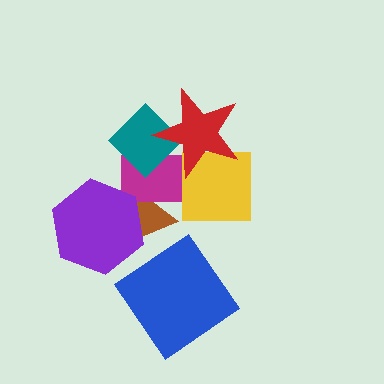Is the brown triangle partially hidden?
Yes, it is partially covered by another shape.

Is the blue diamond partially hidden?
No, no other shape covers it.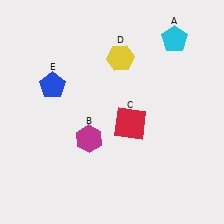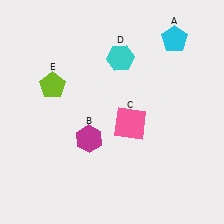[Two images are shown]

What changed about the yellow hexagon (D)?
In Image 1, D is yellow. In Image 2, it changed to cyan.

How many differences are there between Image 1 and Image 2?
There are 3 differences between the two images.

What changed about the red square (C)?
In Image 1, C is red. In Image 2, it changed to pink.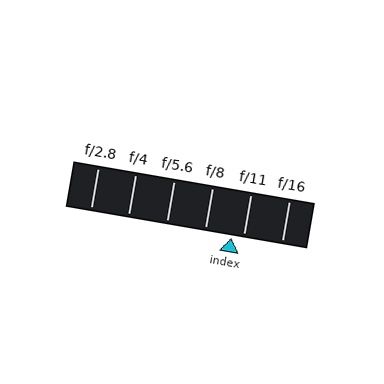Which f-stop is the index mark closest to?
The index mark is closest to f/11.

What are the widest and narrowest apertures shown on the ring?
The widest aperture shown is f/2.8 and the narrowest is f/16.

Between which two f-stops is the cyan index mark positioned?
The index mark is between f/8 and f/11.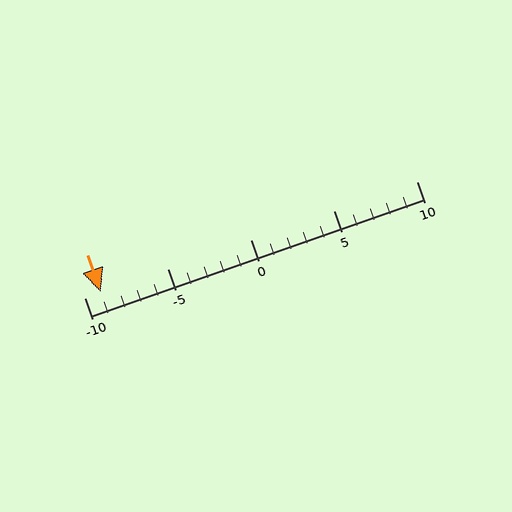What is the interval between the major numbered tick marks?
The major tick marks are spaced 5 units apart.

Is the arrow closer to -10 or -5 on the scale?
The arrow is closer to -10.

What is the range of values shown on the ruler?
The ruler shows values from -10 to 10.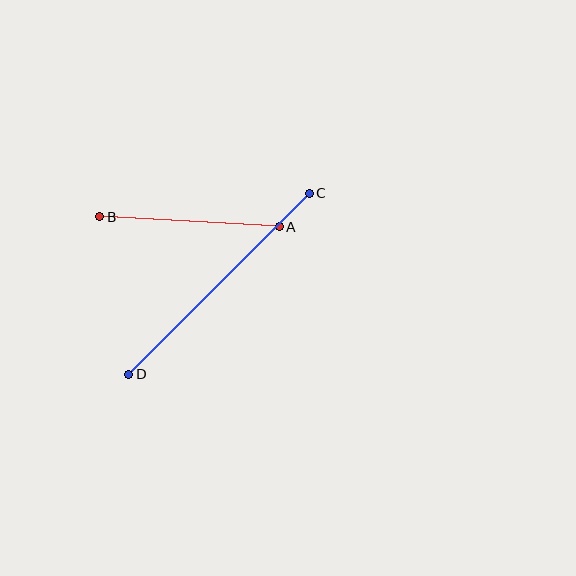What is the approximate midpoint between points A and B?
The midpoint is at approximately (190, 222) pixels.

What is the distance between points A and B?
The distance is approximately 180 pixels.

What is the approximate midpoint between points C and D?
The midpoint is at approximately (219, 284) pixels.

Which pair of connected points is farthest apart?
Points C and D are farthest apart.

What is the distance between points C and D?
The distance is approximately 255 pixels.